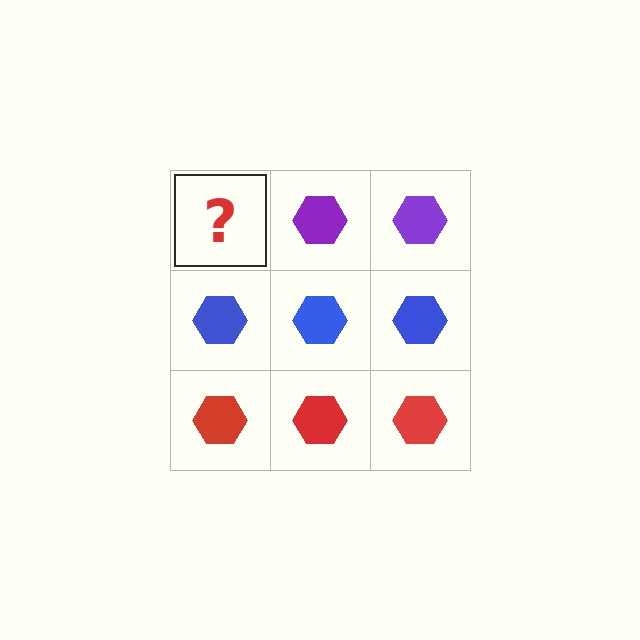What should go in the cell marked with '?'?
The missing cell should contain a purple hexagon.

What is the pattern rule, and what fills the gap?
The rule is that each row has a consistent color. The gap should be filled with a purple hexagon.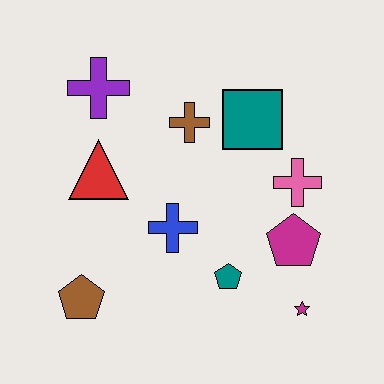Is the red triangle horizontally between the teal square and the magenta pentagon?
No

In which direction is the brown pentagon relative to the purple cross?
The brown pentagon is below the purple cross.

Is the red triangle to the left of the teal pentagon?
Yes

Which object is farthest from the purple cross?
The magenta star is farthest from the purple cross.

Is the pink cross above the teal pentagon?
Yes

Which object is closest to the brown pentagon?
The blue cross is closest to the brown pentagon.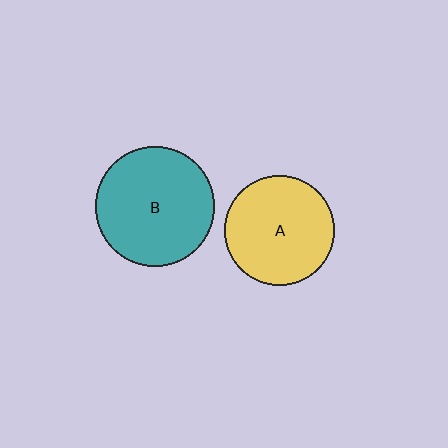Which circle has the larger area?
Circle B (teal).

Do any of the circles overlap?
No, none of the circles overlap.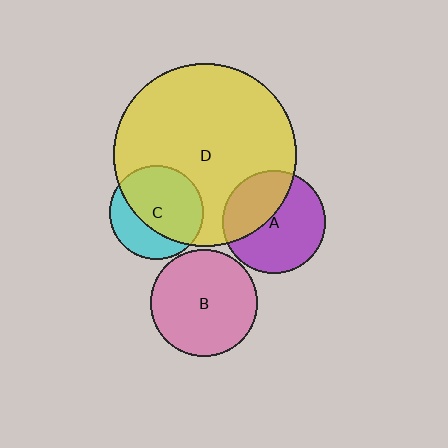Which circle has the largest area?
Circle D (yellow).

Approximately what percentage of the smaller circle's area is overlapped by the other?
Approximately 65%.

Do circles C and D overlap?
Yes.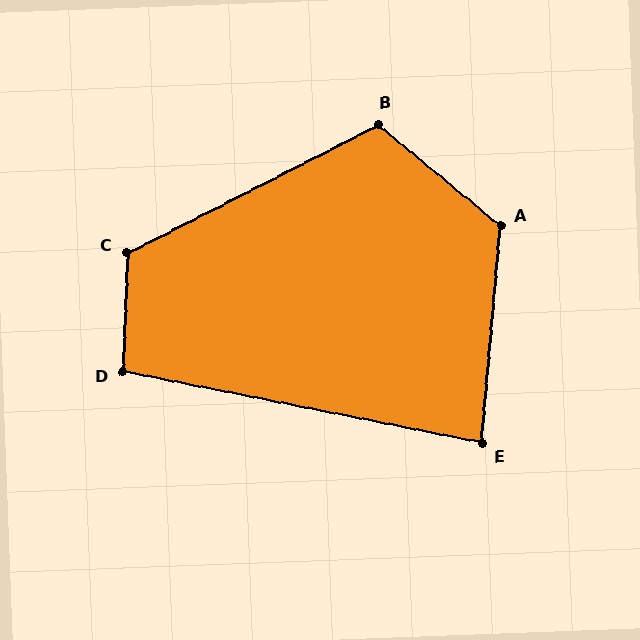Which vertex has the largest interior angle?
A, at approximately 125 degrees.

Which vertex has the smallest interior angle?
E, at approximately 84 degrees.